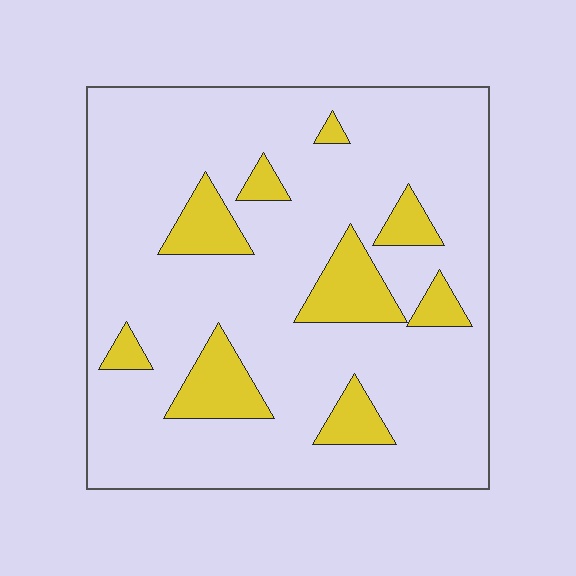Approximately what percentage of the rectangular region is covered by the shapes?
Approximately 15%.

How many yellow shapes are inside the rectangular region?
9.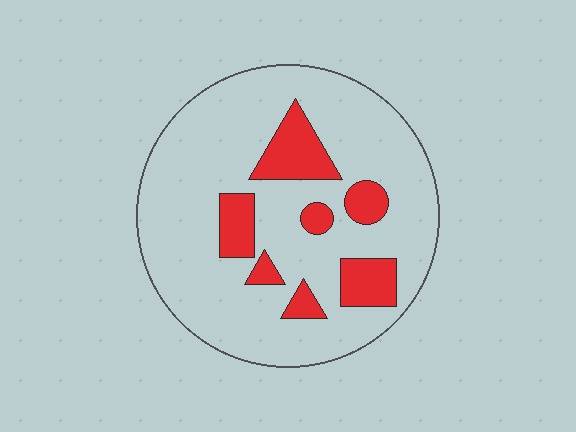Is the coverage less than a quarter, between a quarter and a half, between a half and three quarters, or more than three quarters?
Less than a quarter.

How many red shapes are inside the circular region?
7.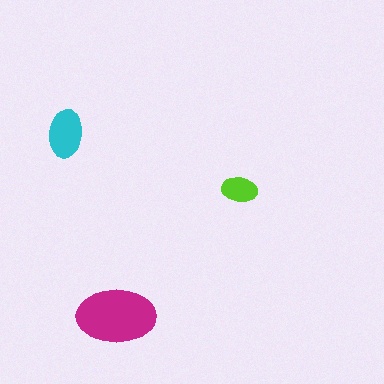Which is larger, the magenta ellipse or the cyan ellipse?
The magenta one.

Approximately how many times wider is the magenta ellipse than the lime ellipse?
About 2 times wider.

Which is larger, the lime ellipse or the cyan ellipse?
The cyan one.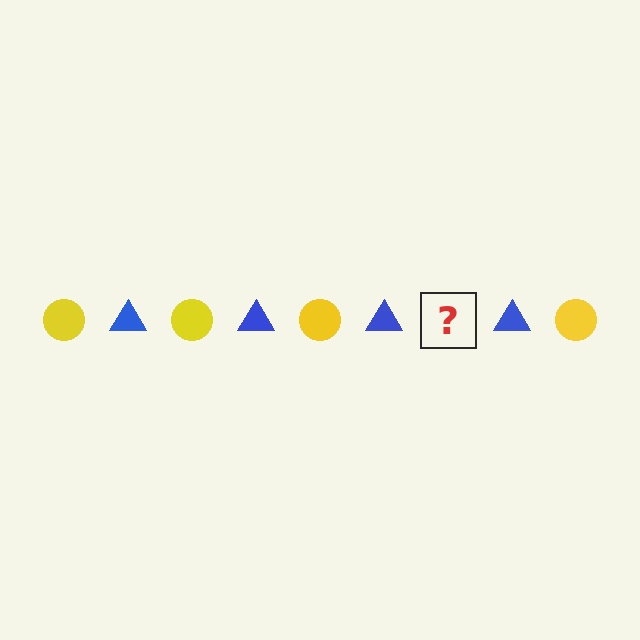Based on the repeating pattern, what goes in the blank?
The blank should be a yellow circle.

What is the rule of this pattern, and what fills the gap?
The rule is that the pattern alternates between yellow circle and blue triangle. The gap should be filled with a yellow circle.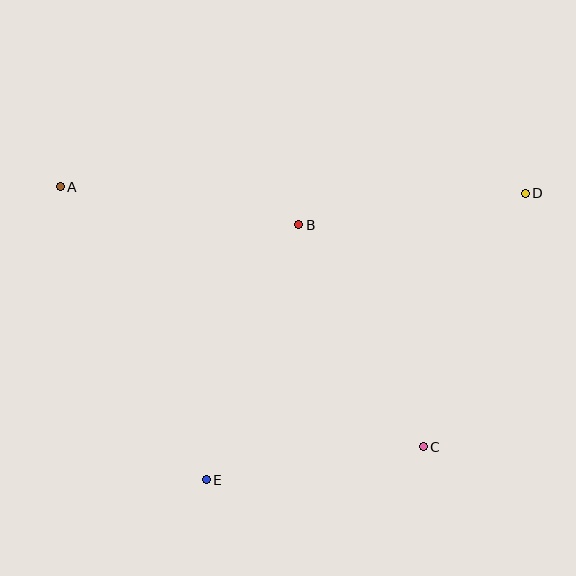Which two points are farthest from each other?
Points A and D are farthest from each other.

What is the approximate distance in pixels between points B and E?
The distance between B and E is approximately 271 pixels.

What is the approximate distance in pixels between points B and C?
The distance between B and C is approximately 255 pixels.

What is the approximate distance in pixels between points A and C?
The distance between A and C is approximately 446 pixels.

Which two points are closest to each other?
Points C and E are closest to each other.